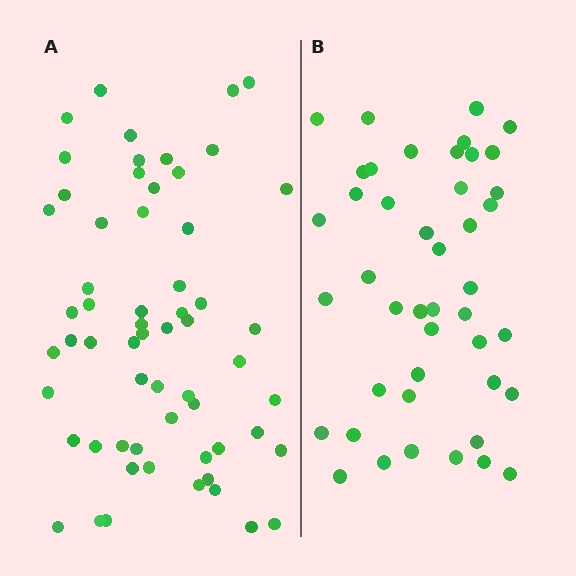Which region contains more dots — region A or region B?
Region A (the left region) has more dots.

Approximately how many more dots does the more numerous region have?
Region A has approximately 15 more dots than region B.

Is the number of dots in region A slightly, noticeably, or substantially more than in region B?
Region A has noticeably more, but not dramatically so. The ratio is roughly 1.4 to 1.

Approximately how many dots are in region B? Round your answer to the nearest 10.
About 40 dots. (The exact count is 44, which rounds to 40.)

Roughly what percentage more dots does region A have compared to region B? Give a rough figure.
About 35% more.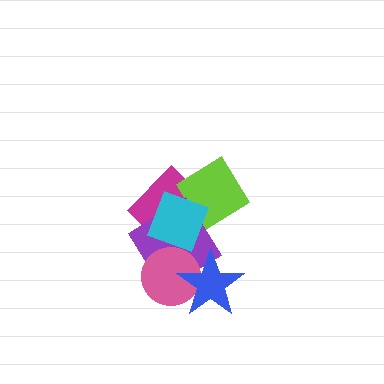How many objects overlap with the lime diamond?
3 objects overlap with the lime diamond.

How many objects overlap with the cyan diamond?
4 objects overlap with the cyan diamond.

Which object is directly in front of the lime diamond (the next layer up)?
The purple diamond is directly in front of the lime diamond.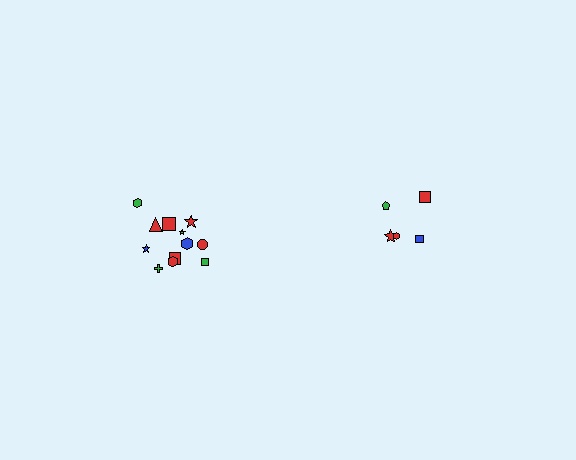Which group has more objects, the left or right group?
The left group.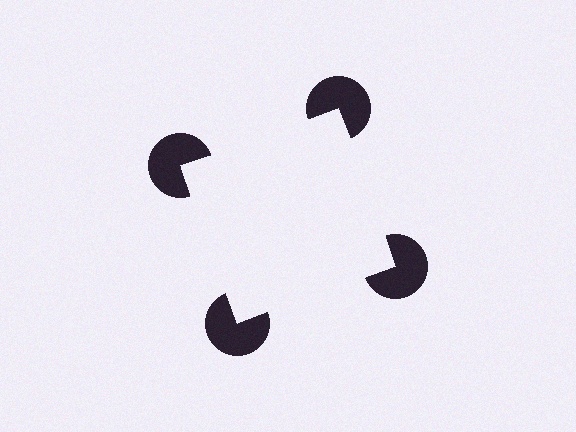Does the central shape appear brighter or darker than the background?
It typically appears slightly brighter than the background, even though no actual brightness change is drawn.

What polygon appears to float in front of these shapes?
An illusory square — its edges are inferred from the aligned wedge cuts in the pac-man discs, not physically drawn.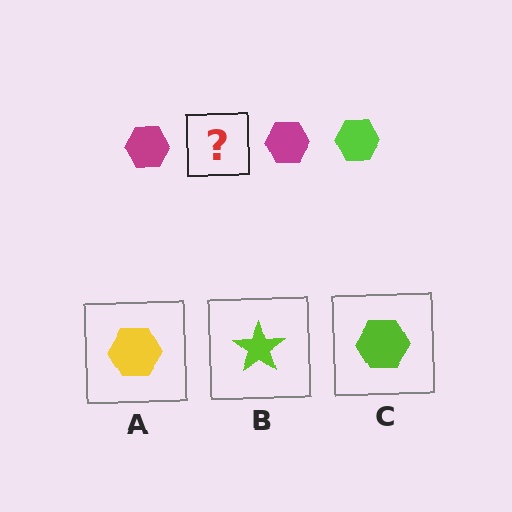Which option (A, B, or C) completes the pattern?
C.